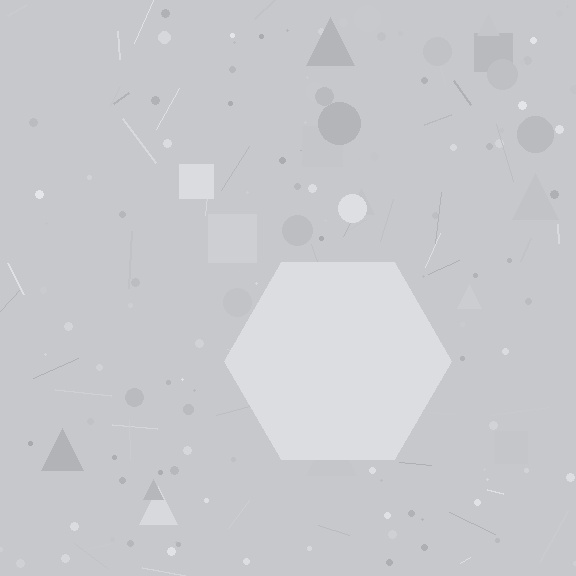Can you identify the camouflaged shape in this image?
The camouflaged shape is a hexagon.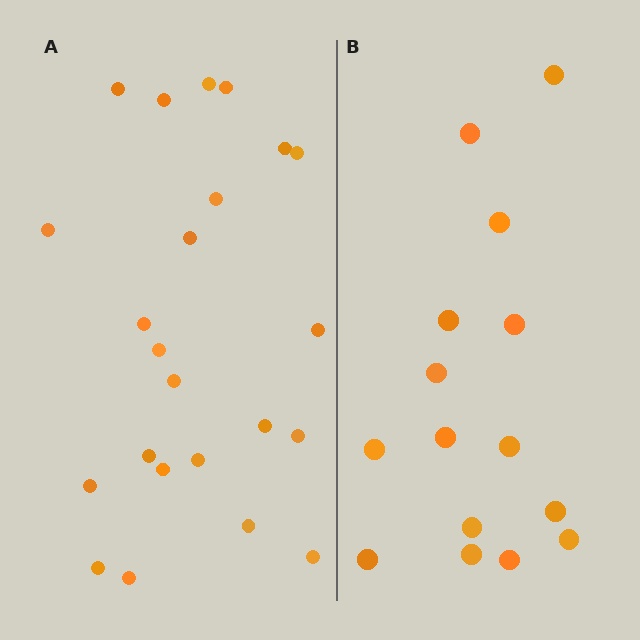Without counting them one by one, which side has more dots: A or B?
Region A (the left region) has more dots.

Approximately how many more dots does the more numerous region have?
Region A has roughly 8 or so more dots than region B.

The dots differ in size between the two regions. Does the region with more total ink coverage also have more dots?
No. Region B has more total ink coverage because its dots are larger, but region A actually contains more individual dots. Total area can be misleading — the number of items is what matters here.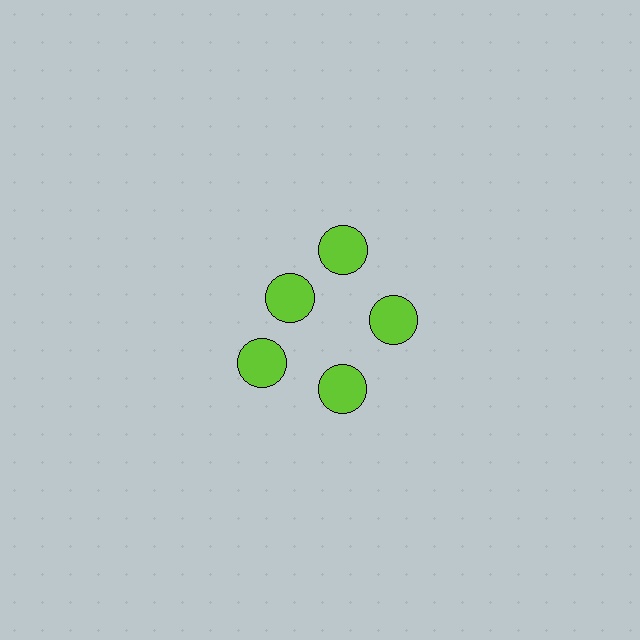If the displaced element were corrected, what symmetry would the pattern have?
It would have 5-fold rotational symmetry — the pattern would map onto itself every 72 degrees.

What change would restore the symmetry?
The symmetry would be restored by moving it outward, back onto the ring so that all 5 circles sit at equal angles and equal distance from the center.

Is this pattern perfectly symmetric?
No. The 5 lime circles are arranged in a ring, but one element near the 10 o'clock position is pulled inward toward the center, breaking the 5-fold rotational symmetry.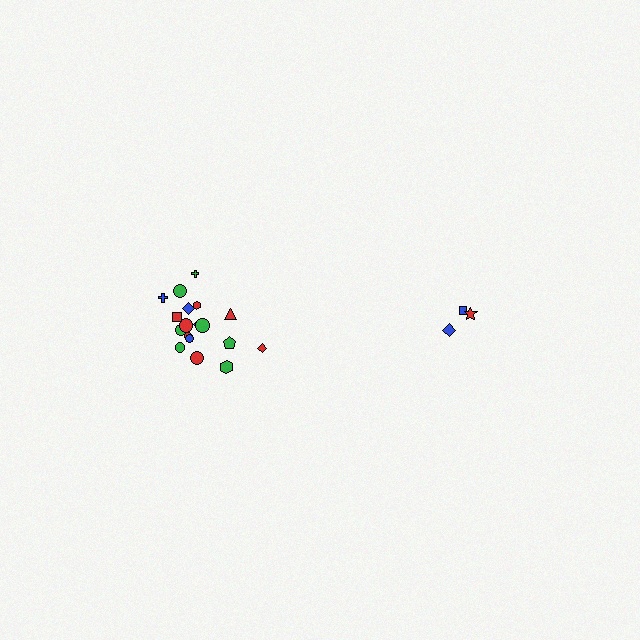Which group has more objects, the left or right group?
The left group.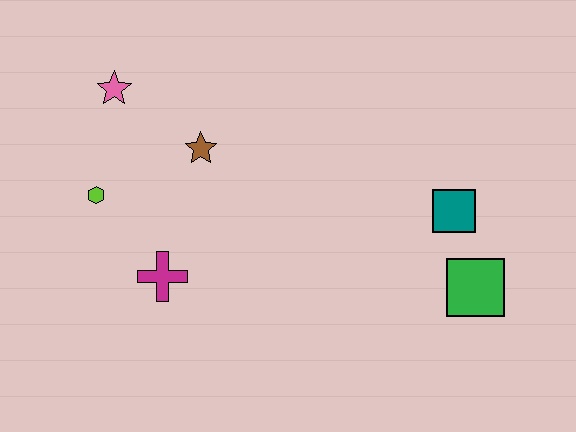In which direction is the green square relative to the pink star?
The green square is to the right of the pink star.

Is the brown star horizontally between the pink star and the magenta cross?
No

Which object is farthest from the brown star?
The green square is farthest from the brown star.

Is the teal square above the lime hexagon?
No